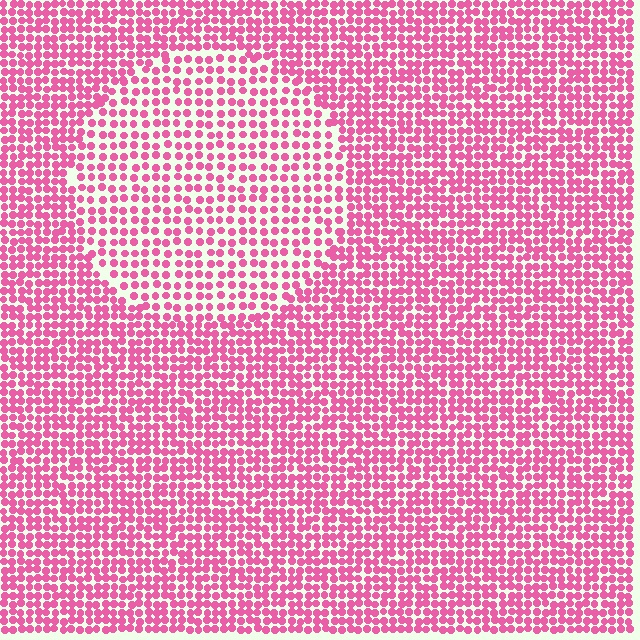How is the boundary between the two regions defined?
The boundary is defined by a change in element density (approximately 1.6x ratio). All elements are the same color, size, and shape.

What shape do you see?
I see a circle.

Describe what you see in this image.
The image contains small pink elements arranged at two different densities. A circle-shaped region is visible where the elements are less densely packed than the surrounding area.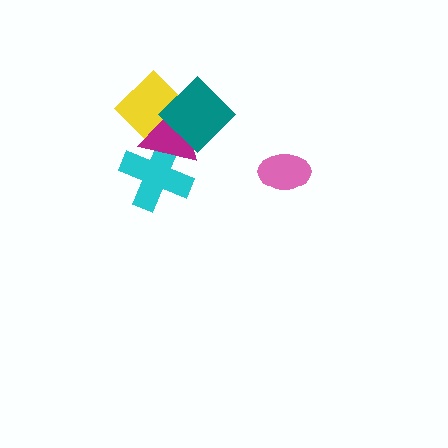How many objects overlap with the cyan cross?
2 objects overlap with the cyan cross.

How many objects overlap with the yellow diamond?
3 objects overlap with the yellow diamond.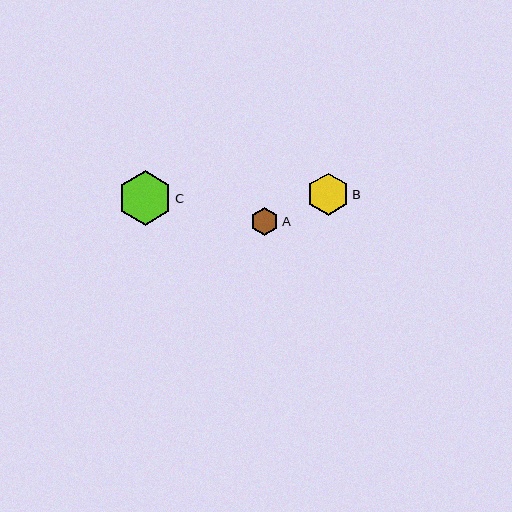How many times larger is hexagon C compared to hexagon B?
Hexagon C is approximately 1.3 times the size of hexagon B.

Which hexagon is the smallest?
Hexagon A is the smallest with a size of approximately 28 pixels.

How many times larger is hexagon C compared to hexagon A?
Hexagon C is approximately 1.9 times the size of hexagon A.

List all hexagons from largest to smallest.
From largest to smallest: C, B, A.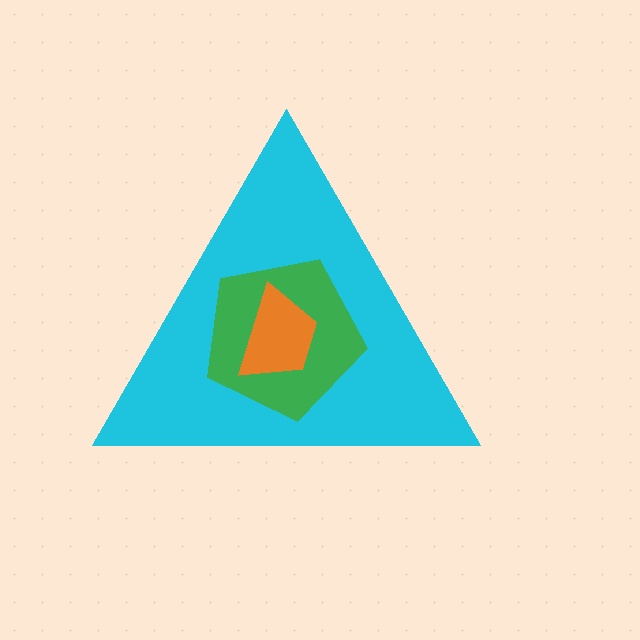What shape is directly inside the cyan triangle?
The green pentagon.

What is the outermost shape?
The cyan triangle.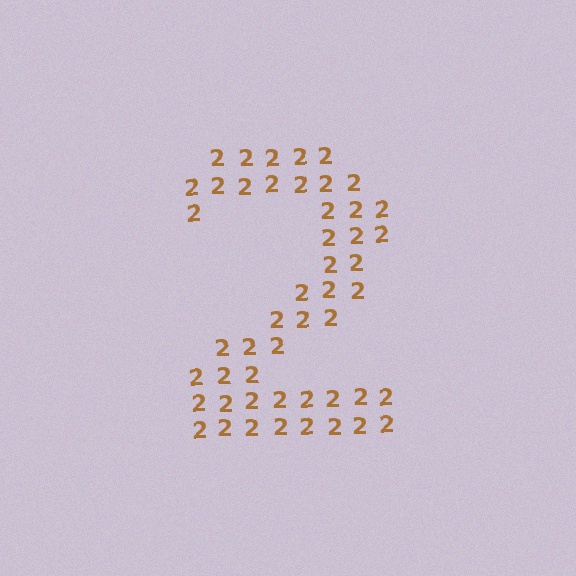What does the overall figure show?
The overall figure shows the digit 2.